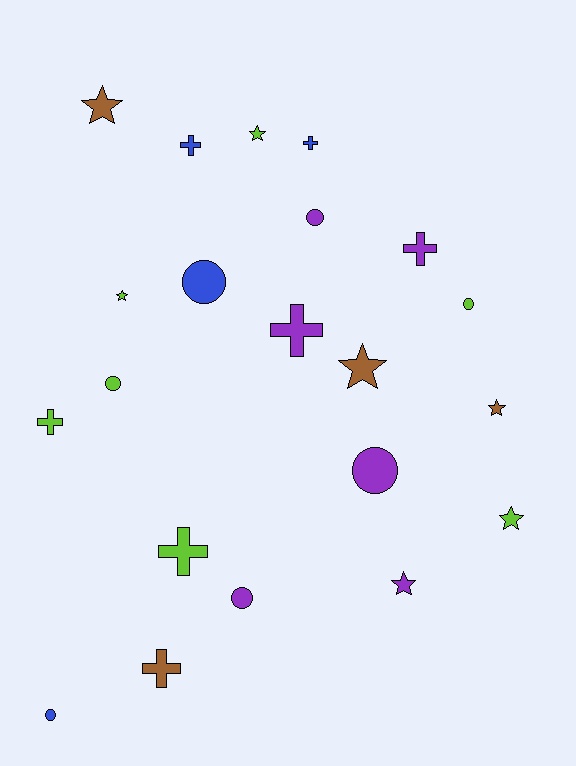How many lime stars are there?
There are 3 lime stars.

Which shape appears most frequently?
Cross, with 7 objects.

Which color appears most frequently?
Lime, with 7 objects.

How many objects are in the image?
There are 21 objects.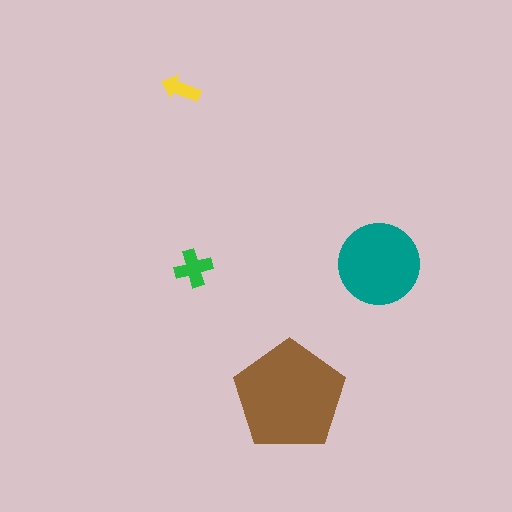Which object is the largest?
The brown pentagon.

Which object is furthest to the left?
The yellow arrow is leftmost.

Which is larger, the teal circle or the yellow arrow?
The teal circle.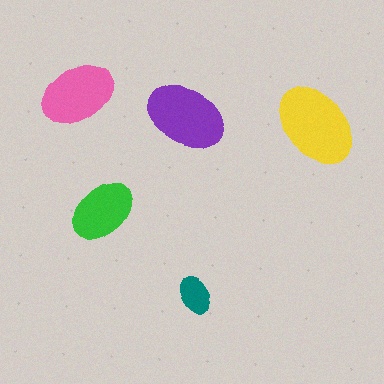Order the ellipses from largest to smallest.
the yellow one, the purple one, the pink one, the green one, the teal one.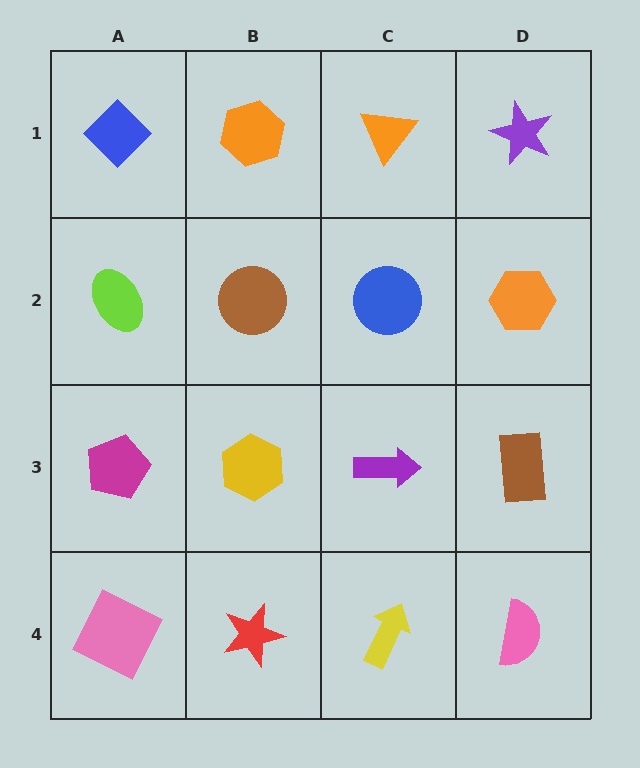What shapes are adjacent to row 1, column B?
A brown circle (row 2, column B), a blue diamond (row 1, column A), an orange triangle (row 1, column C).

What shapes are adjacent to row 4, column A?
A magenta pentagon (row 3, column A), a red star (row 4, column B).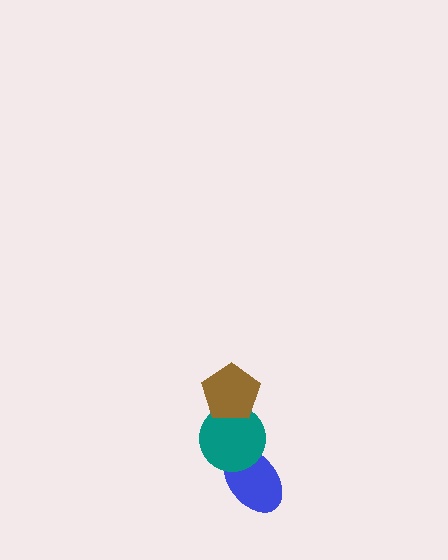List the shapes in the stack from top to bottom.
From top to bottom: the brown pentagon, the teal circle, the blue ellipse.